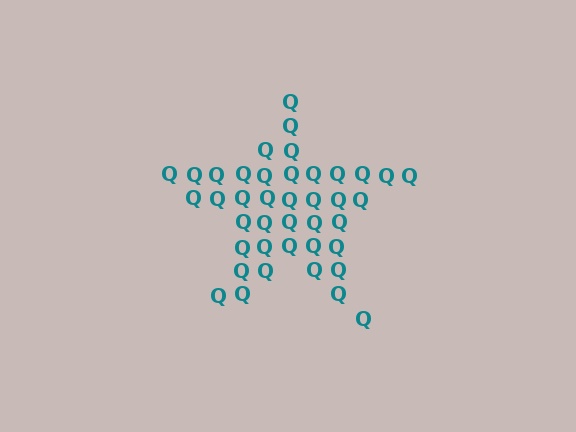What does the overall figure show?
The overall figure shows a star.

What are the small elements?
The small elements are letter Q's.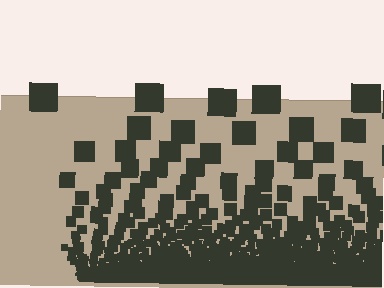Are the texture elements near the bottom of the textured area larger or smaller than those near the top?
Smaller. The gradient is inverted — elements near the bottom are smaller and denser.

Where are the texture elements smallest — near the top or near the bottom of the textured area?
Near the bottom.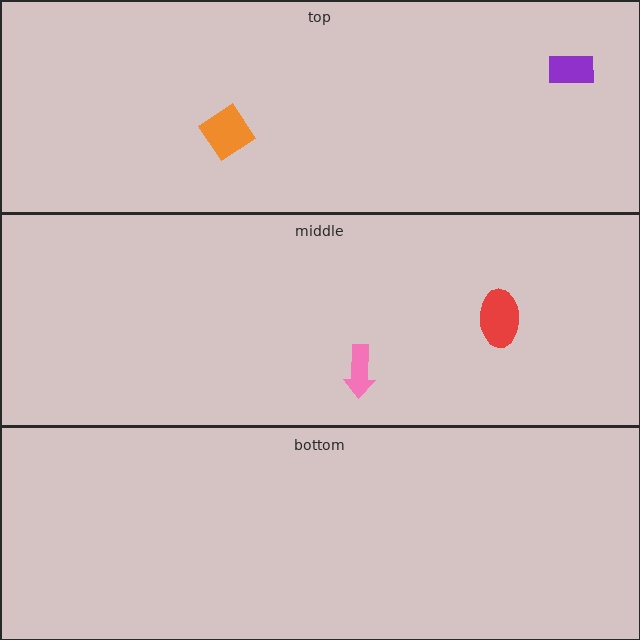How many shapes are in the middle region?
2.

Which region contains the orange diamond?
The top region.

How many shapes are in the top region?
2.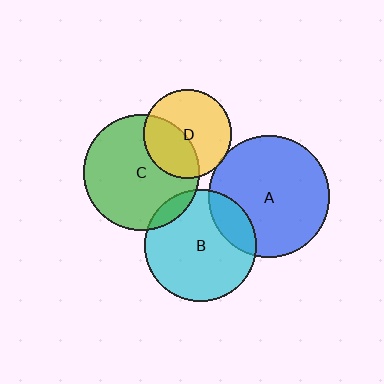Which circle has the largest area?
Circle A (blue).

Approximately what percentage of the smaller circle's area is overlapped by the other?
Approximately 5%.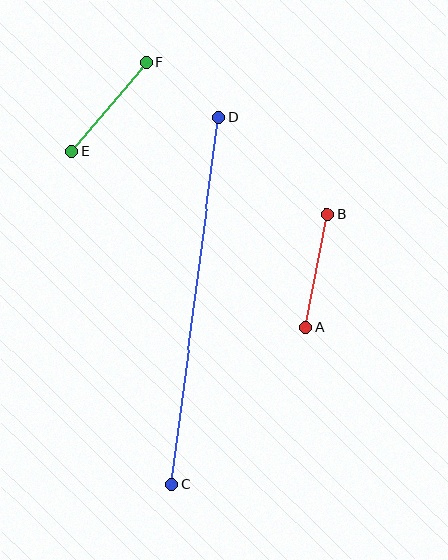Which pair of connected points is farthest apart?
Points C and D are farthest apart.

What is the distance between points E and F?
The distance is approximately 117 pixels.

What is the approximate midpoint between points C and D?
The midpoint is at approximately (195, 301) pixels.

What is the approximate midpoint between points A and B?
The midpoint is at approximately (317, 271) pixels.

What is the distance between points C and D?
The distance is approximately 370 pixels.